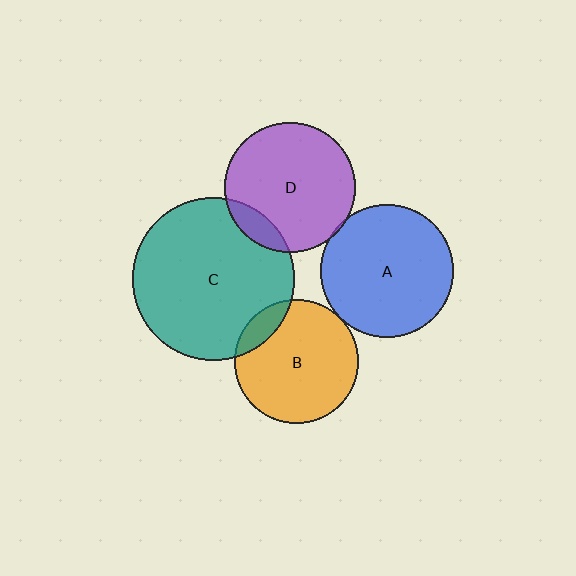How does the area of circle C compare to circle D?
Approximately 1.5 times.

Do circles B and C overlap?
Yes.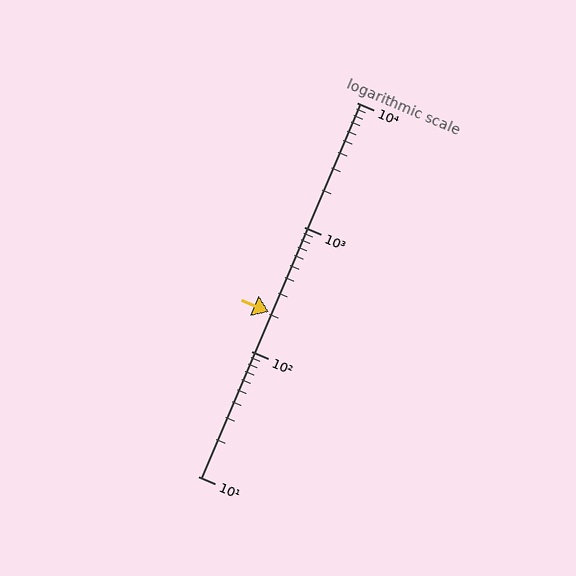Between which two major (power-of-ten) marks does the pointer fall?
The pointer is between 100 and 1000.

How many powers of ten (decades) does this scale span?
The scale spans 3 decades, from 10 to 10000.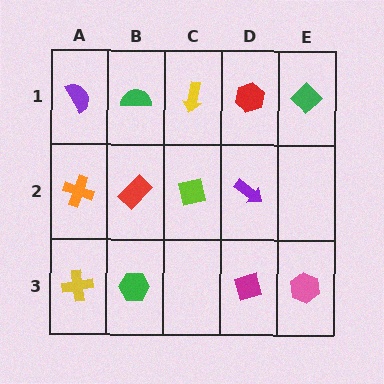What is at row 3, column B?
A green hexagon.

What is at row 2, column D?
A purple arrow.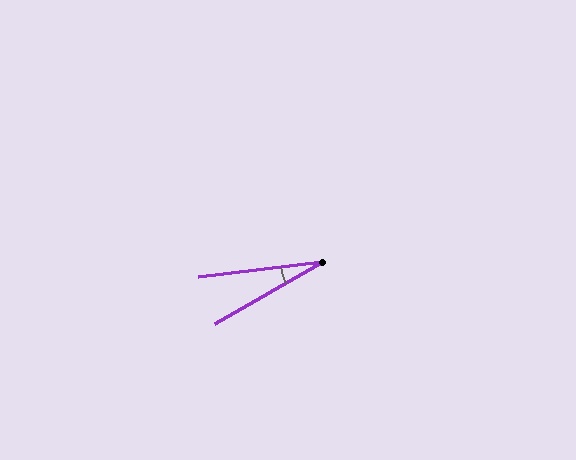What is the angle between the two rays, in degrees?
Approximately 23 degrees.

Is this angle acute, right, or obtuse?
It is acute.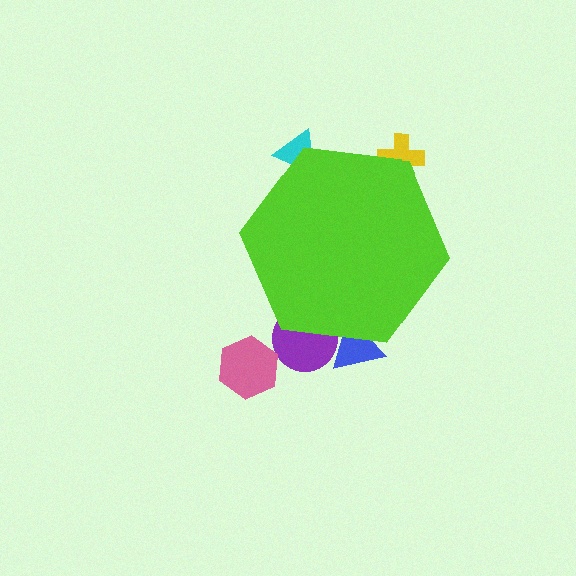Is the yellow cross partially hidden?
Yes, the yellow cross is partially hidden behind the lime hexagon.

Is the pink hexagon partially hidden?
No, the pink hexagon is fully visible.